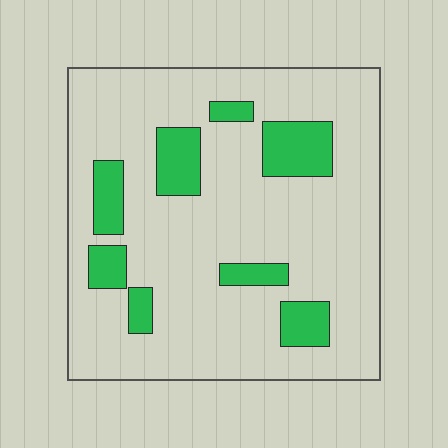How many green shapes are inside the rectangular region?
8.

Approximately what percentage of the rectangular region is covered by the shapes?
Approximately 15%.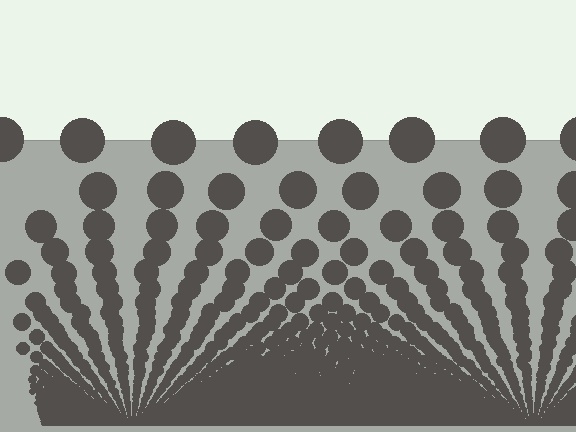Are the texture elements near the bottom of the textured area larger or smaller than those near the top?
Smaller. The gradient is inverted — elements near the bottom are smaller and denser.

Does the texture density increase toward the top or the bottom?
Density increases toward the bottom.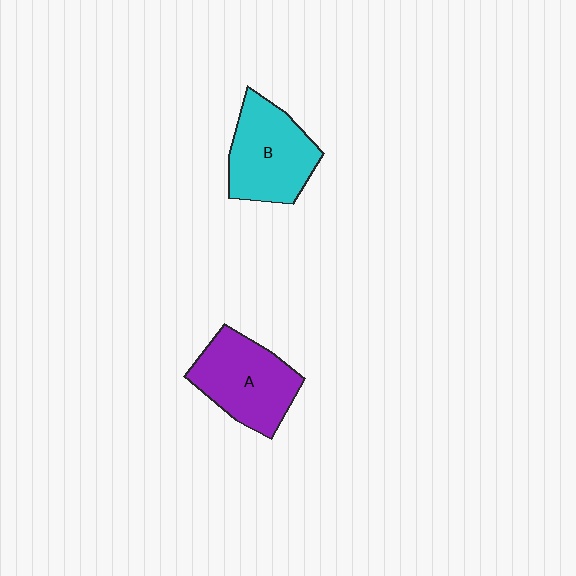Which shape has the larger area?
Shape A (purple).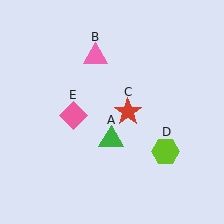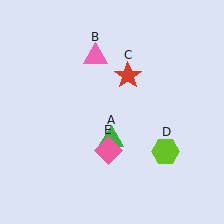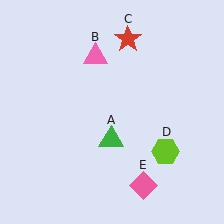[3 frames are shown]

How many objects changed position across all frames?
2 objects changed position: red star (object C), pink diamond (object E).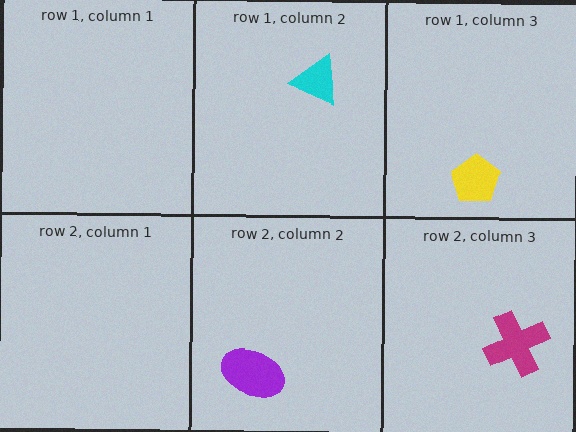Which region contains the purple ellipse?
The row 2, column 2 region.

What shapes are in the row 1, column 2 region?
The cyan triangle.